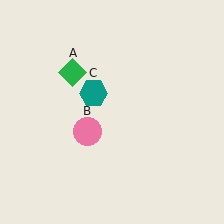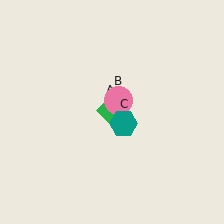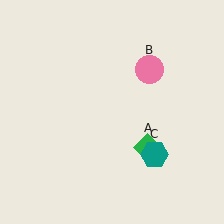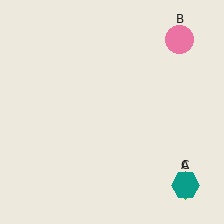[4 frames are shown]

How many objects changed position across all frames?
3 objects changed position: green diamond (object A), pink circle (object B), teal hexagon (object C).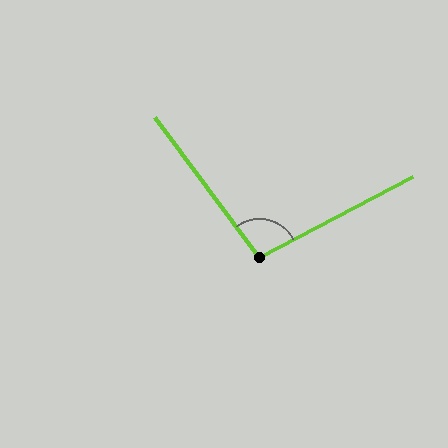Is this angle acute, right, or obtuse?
It is obtuse.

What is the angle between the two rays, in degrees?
Approximately 99 degrees.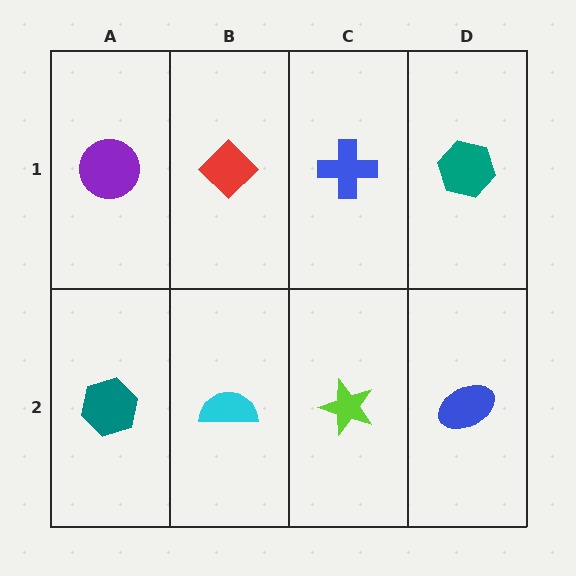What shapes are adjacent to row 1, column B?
A cyan semicircle (row 2, column B), a purple circle (row 1, column A), a blue cross (row 1, column C).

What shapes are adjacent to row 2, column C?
A blue cross (row 1, column C), a cyan semicircle (row 2, column B), a blue ellipse (row 2, column D).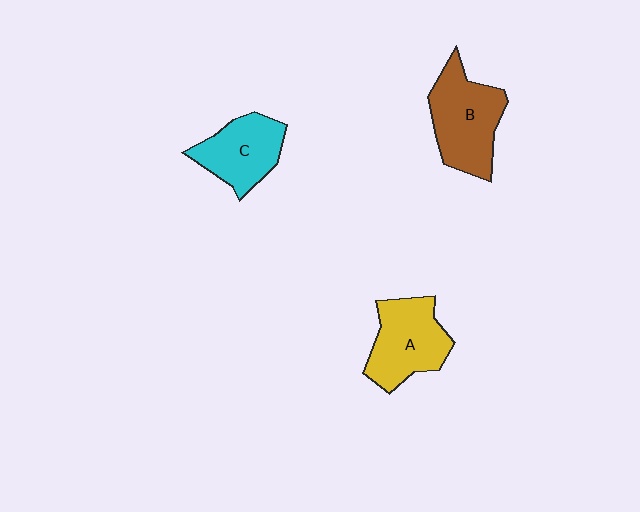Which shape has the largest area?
Shape B (brown).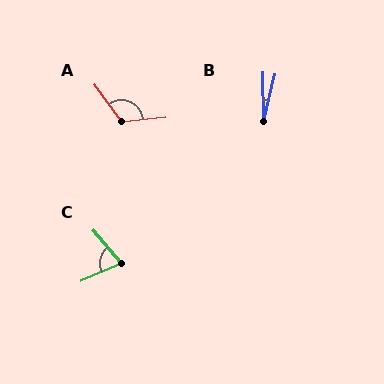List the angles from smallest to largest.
B (15°), C (73°), A (120°).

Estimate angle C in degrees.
Approximately 73 degrees.